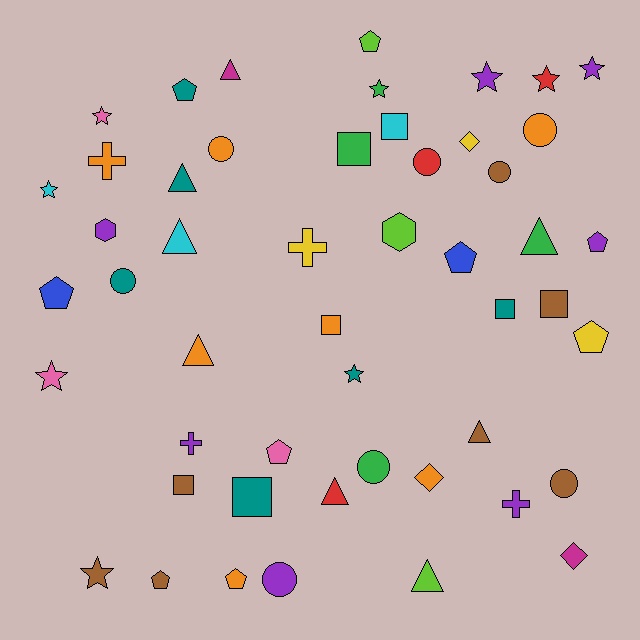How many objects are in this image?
There are 50 objects.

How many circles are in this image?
There are 8 circles.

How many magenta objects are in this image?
There are 2 magenta objects.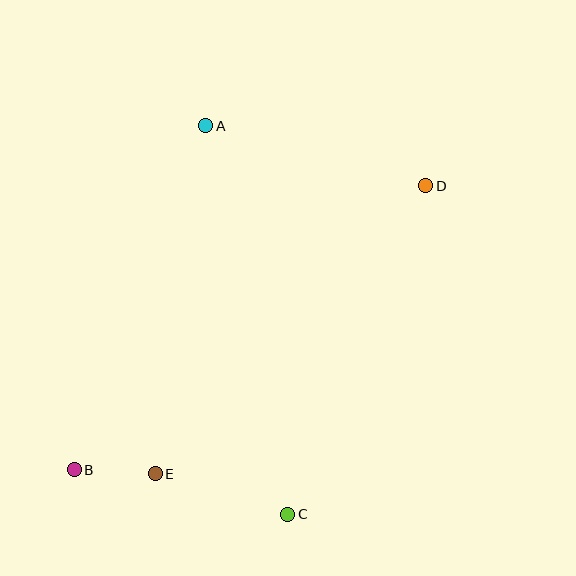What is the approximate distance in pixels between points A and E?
The distance between A and E is approximately 352 pixels.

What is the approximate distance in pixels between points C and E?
The distance between C and E is approximately 138 pixels.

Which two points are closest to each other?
Points B and E are closest to each other.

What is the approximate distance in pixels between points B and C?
The distance between B and C is approximately 218 pixels.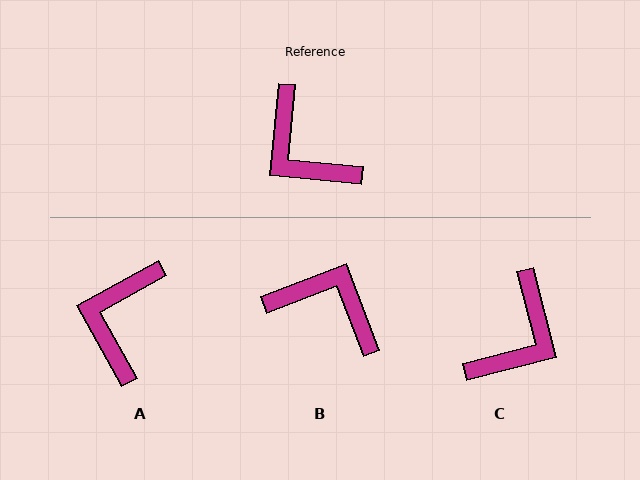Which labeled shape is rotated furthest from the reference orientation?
B, about 154 degrees away.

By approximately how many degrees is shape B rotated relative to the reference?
Approximately 154 degrees clockwise.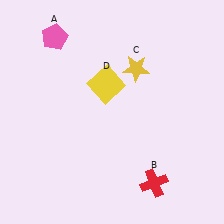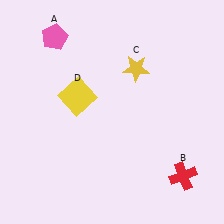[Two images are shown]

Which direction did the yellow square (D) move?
The yellow square (D) moved left.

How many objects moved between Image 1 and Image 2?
2 objects moved between the two images.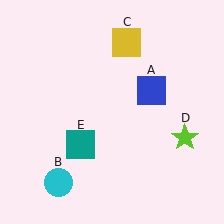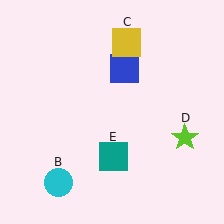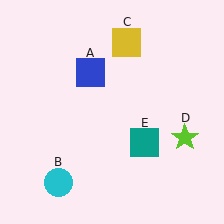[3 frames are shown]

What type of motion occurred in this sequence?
The blue square (object A), teal square (object E) rotated counterclockwise around the center of the scene.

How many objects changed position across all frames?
2 objects changed position: blue square (object A), teal square (object E).